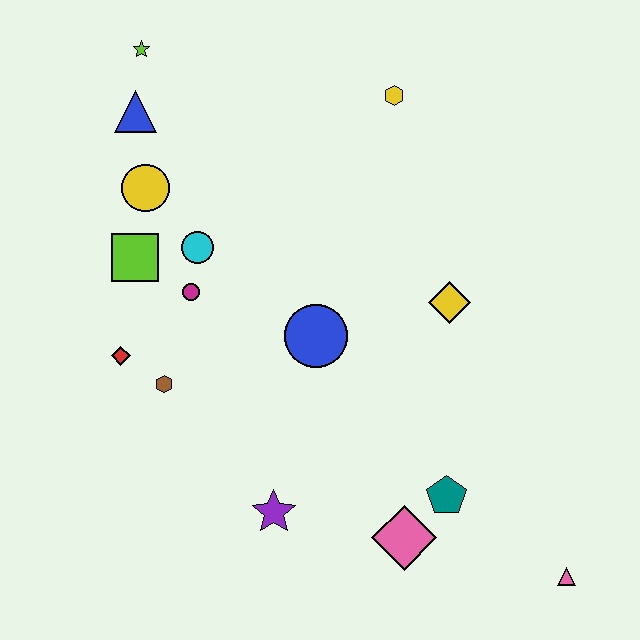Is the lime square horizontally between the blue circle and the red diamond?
Yes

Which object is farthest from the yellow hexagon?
The pink triangle is farthest from the yellow hexagon.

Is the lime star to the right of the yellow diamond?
No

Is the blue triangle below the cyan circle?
No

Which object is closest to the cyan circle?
The magenta circle is closest to the cyan circle.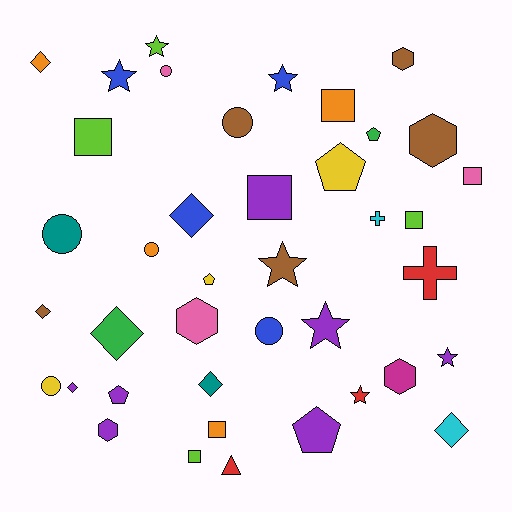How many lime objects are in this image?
There are 4 lime objects.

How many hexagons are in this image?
There are 5 hexagons.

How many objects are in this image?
There are 40 objects.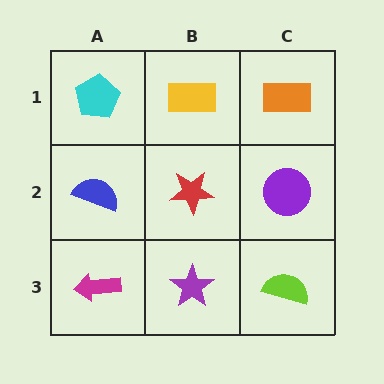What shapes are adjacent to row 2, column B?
A yellow rectangle (row 1, column B), a purple star (row 3, column B), a blue semicircle (row 2, column A), a purple circle (row 2, column C).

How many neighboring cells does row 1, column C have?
2.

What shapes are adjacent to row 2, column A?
A cyan pentagon (row 1, column A), a magenta arrow (row 3, column A), a red star (row 2, column B).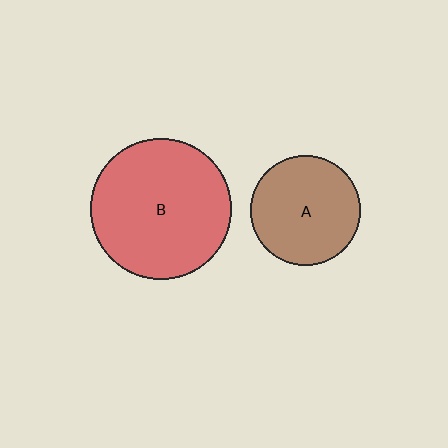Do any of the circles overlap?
No, none of the circles overlap.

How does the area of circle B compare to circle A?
Approximately 1.6 times.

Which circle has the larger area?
Circle B (red).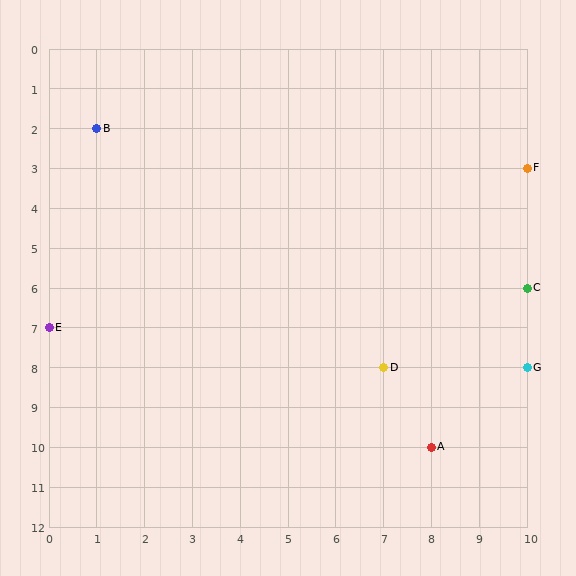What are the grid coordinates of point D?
Point D is at grid coordinates (7, 8).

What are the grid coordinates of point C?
Point C is at grid coordinates (10, 6).